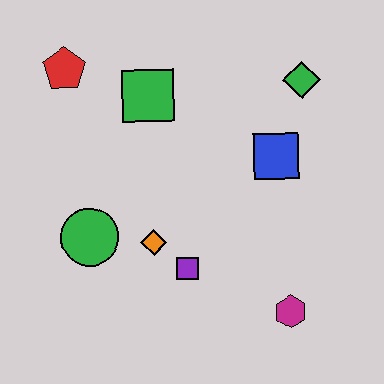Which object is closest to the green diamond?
The blue square is closest to the green diamond.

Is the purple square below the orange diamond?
Yes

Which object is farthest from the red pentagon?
The magenta hexagon is farthest from the red pentagon.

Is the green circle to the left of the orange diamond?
Yes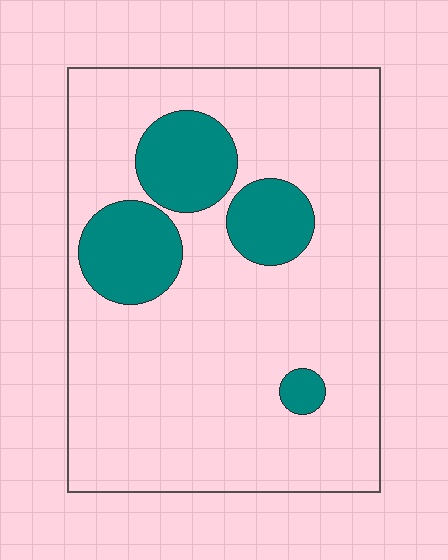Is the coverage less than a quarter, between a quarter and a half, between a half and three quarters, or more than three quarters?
Less than a quarter.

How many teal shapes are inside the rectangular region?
4.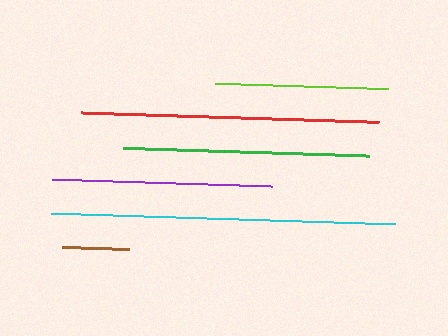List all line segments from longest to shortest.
From longest to shortest: cyan, red, green, purple, lime, brown.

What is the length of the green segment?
The green segment is approximately 247 pixels long.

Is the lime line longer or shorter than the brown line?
The lime line is longer than the brown line.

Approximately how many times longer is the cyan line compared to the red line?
The cyan line is approximately 1.2 times the length of the red line.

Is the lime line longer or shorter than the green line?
The green line is longer than the lime line.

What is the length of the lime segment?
The lime segment is approximately 174 pixels long.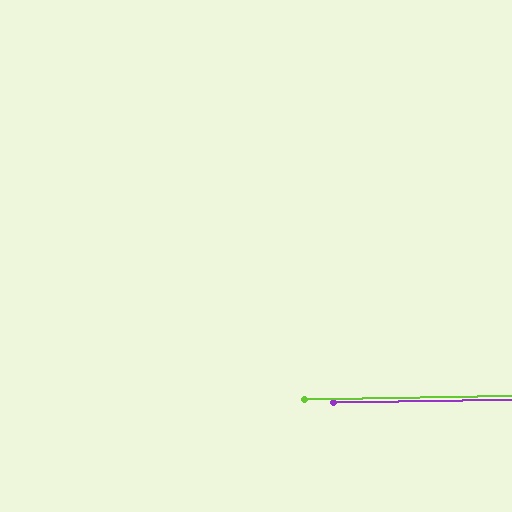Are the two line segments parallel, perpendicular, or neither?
Parallel — their directions differ by only 0.0°.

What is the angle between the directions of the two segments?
Approximately 0 degrees.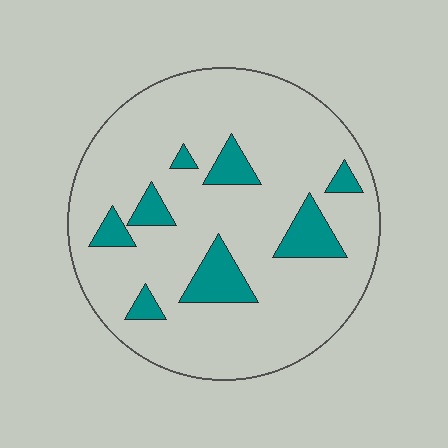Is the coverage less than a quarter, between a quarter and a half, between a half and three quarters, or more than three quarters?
Less than a quarter.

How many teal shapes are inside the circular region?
8.